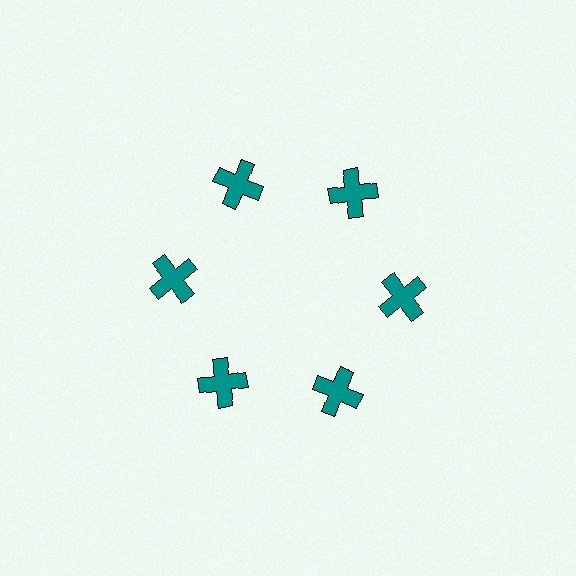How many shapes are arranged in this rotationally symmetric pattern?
There are 6 shapes, arranged in 6 groups of 1.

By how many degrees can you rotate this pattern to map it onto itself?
The pattern maps onto itself every 60 degrees of rotation.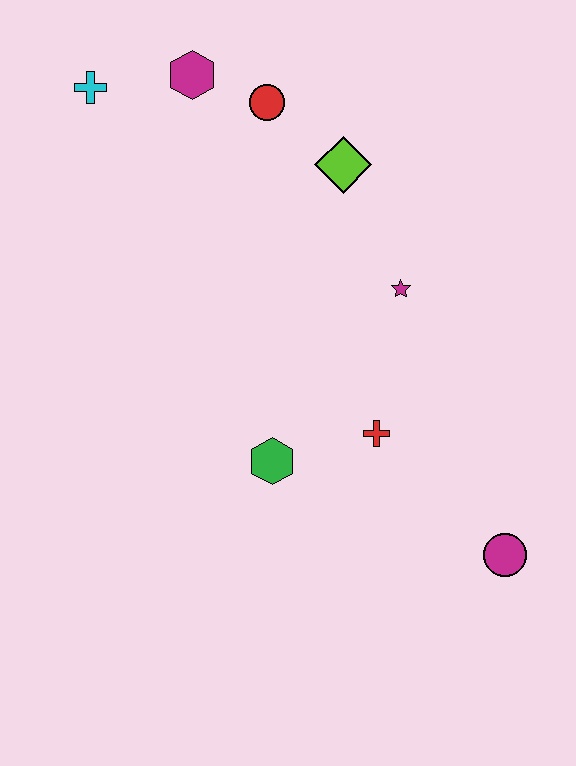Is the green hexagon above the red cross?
No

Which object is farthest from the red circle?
The magenta circle is farthest from the red circle.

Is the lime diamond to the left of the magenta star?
Yes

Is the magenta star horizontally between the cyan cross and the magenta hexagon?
No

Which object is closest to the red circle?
The magenta hexagon is closest to the red circle.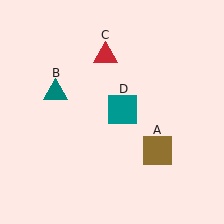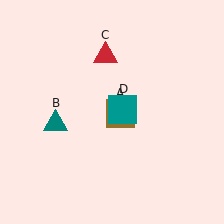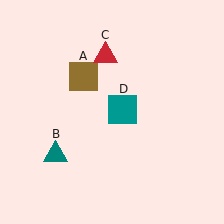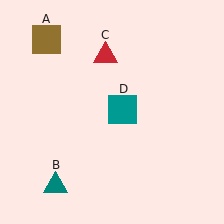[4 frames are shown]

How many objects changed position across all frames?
2 objects changed position: brown square (object A), teal triangle (object B).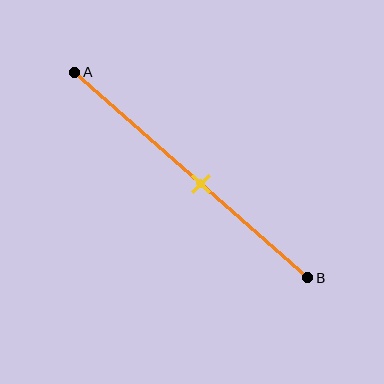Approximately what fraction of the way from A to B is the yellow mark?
The yellow mark is approximately 55% of the way from A to B.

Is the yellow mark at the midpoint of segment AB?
No, the mark is at about 55% from A, not at the 50% midpoint.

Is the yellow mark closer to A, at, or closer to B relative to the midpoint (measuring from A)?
The yellow mark is closer to point B than the midpoint of segment AB.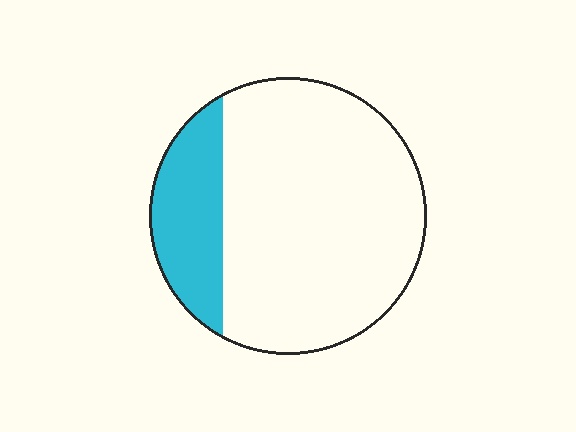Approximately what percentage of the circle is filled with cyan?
Approximately 20%.